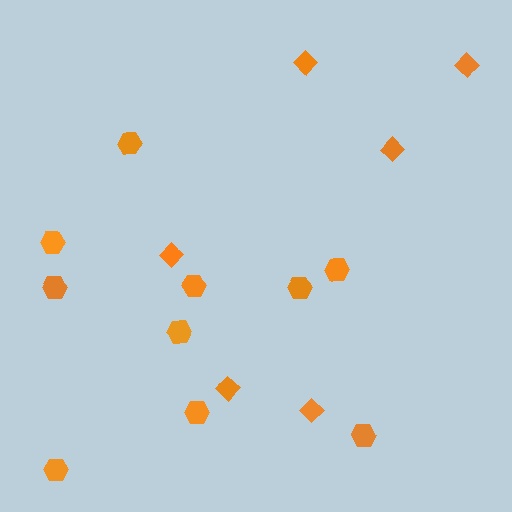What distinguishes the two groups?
There are 2 groups: one group of diamonds (6) and one group of hexagons (10).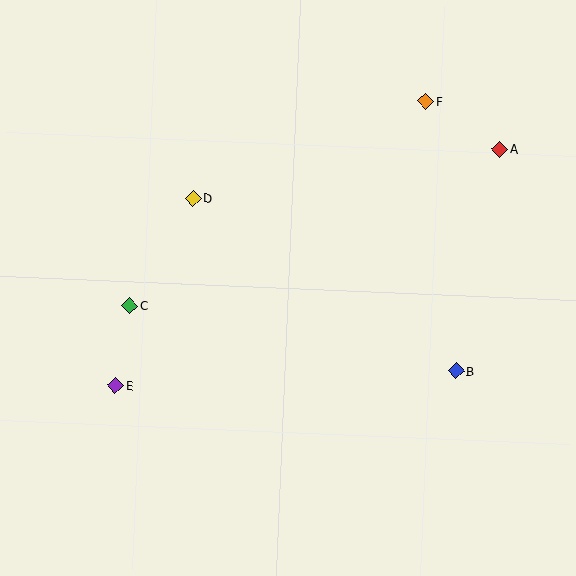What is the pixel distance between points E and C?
The distance between E and C is 81 pixels.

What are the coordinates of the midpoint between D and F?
The midpoint between D and F is at (309, 150).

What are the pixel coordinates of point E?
Point E is at (115, 385).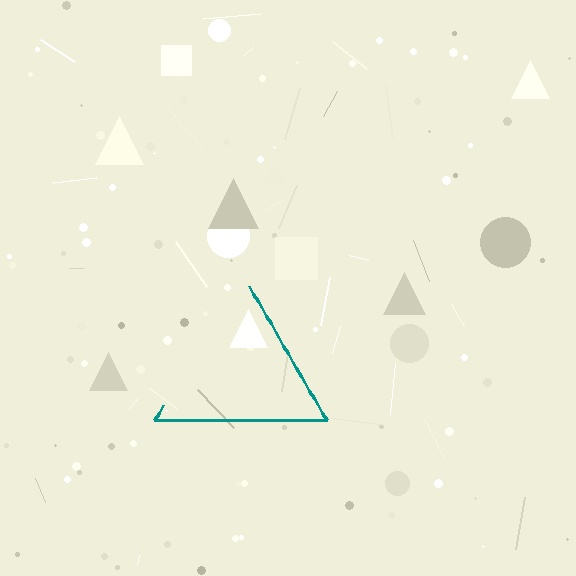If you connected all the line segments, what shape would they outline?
They would outline a triangle.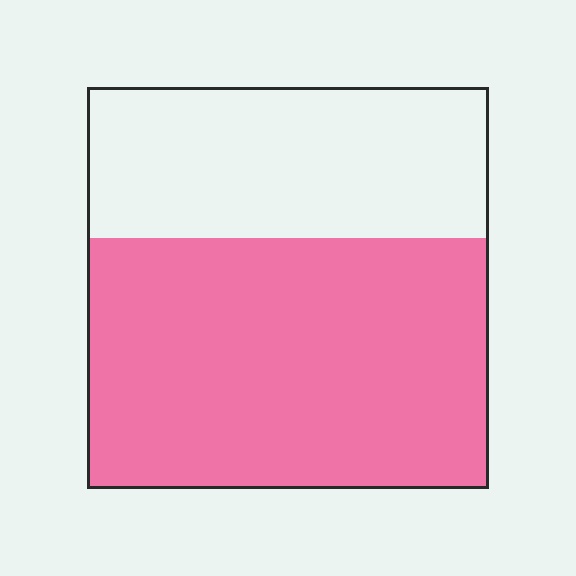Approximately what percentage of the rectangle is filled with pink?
Approximately 60%.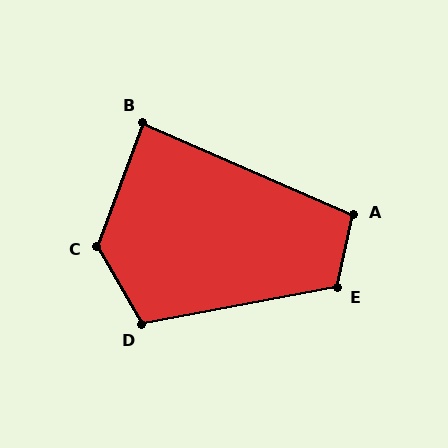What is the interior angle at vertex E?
Approximately 113 degrees (obtuse).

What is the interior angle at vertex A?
Approximately 101 degrees (obtuse).